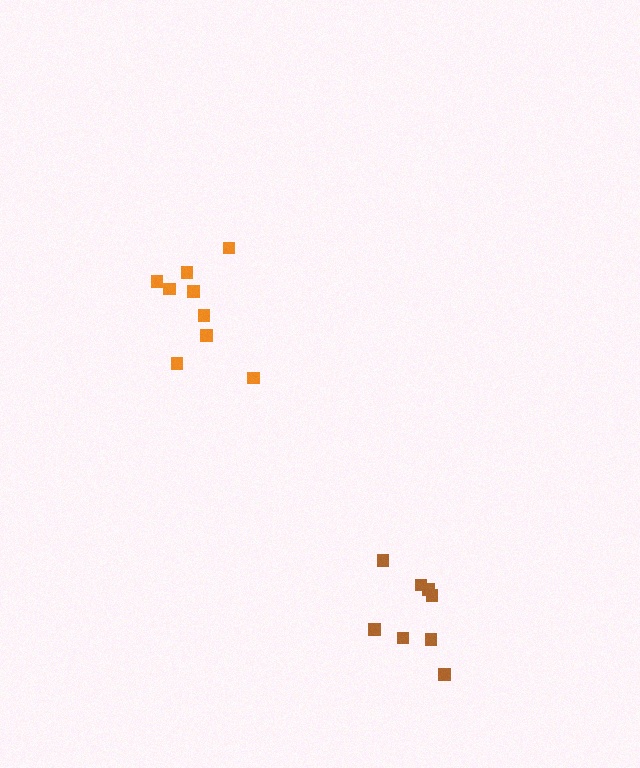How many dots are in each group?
Group 1: 8 dots, Group 2: 9 dots (17 total).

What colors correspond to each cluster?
The clusters are colored: brown, orange.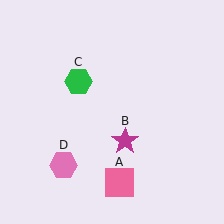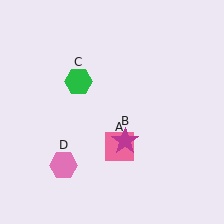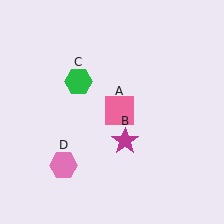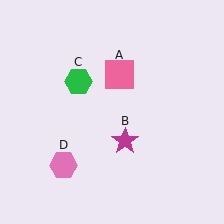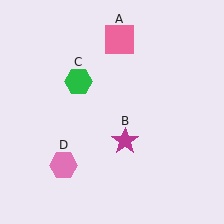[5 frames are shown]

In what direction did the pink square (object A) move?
The pink square (object A) moved up.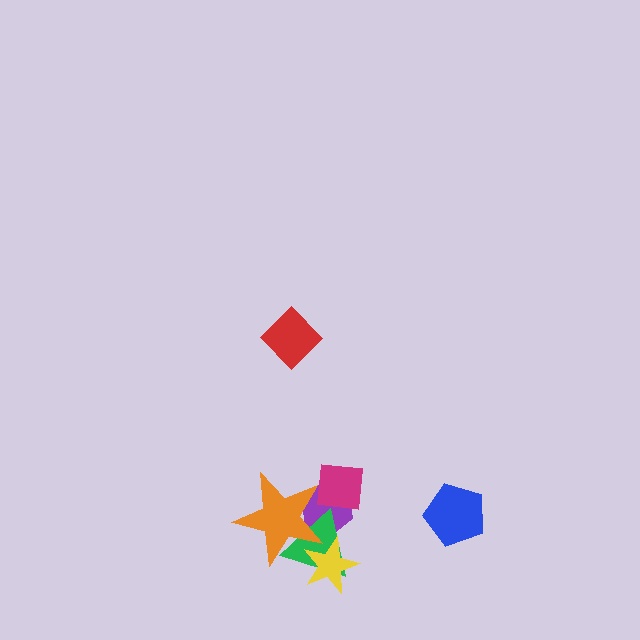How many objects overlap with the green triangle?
3 objects overlap with the green triangle.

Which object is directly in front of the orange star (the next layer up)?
The yellow star is directly in front of the orange star.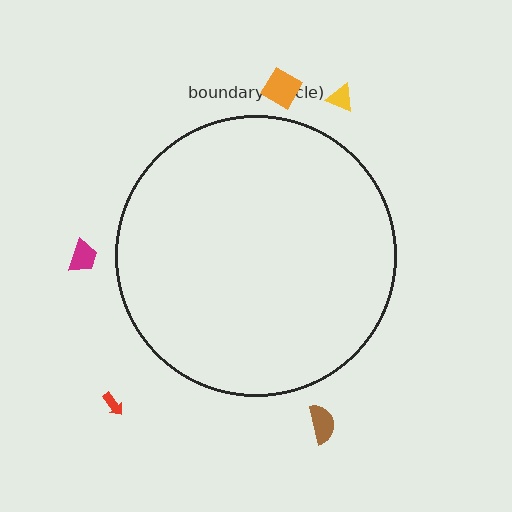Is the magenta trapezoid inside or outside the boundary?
Outside.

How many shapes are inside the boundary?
0 inside, 5 outside.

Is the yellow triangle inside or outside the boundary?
Outside.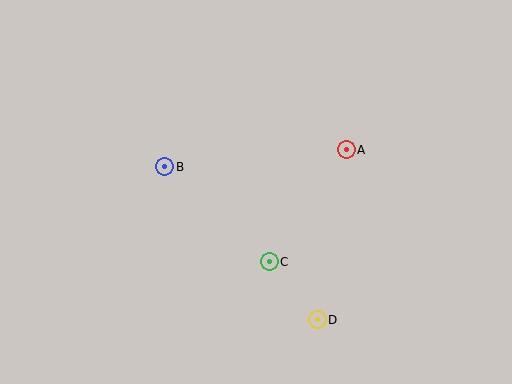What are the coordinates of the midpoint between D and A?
The midpoint between D and A is at (332, 235).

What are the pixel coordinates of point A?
Point A is at (346, 150).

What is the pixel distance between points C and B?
The distance between C and B is 141 pixels.